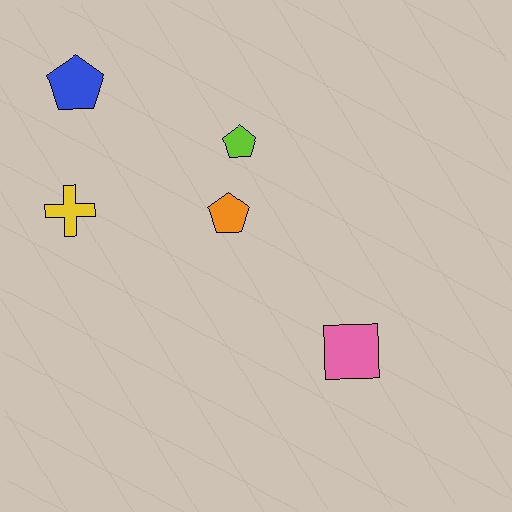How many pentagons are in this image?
There are 3 pentagons.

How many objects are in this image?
There are 5 objects.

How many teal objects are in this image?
There are no teal objects.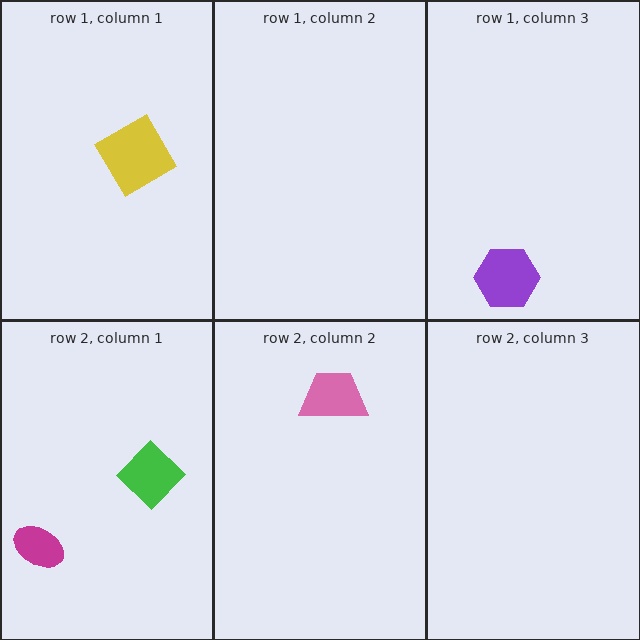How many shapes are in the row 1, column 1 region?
1.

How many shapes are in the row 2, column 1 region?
2.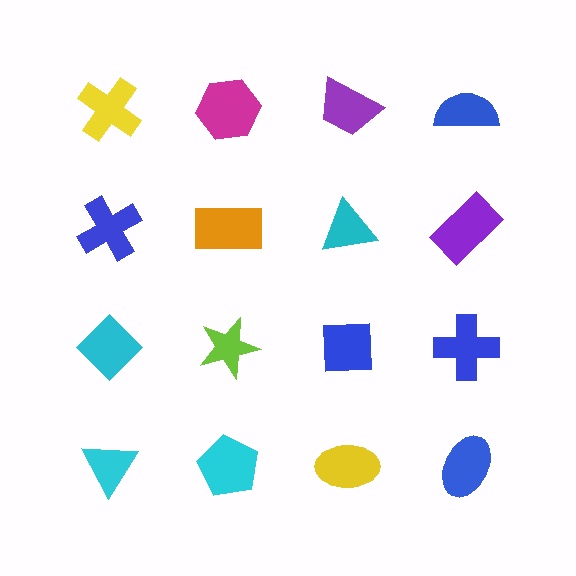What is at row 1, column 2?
A magenta hexagon.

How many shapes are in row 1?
4 shapes.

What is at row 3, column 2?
A lime star.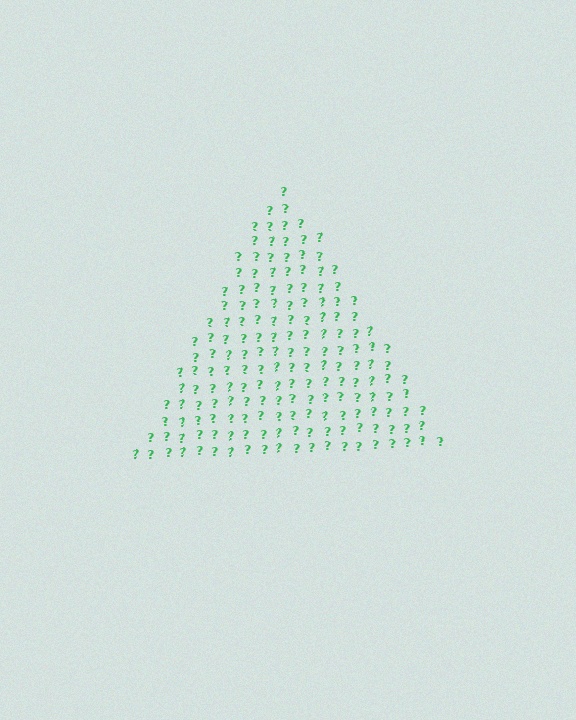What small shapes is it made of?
It is made of small question marks.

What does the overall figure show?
The overall figure shows a triangle.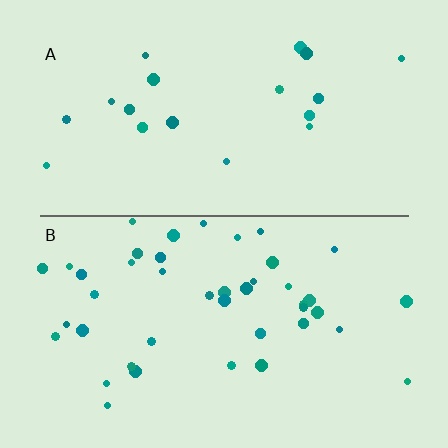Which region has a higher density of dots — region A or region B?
B (the bottom).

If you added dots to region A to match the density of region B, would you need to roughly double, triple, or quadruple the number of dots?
Approximately double.